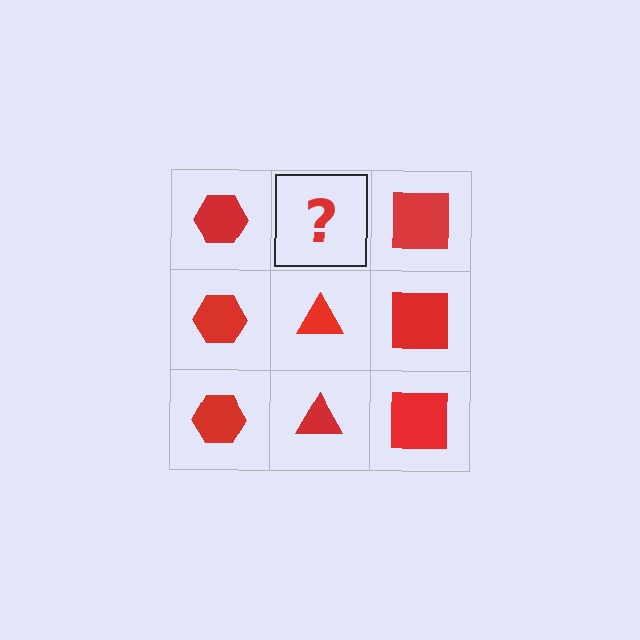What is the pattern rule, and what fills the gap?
The rule is that each column has a consistent shape. The gap should be filled with a red triangle.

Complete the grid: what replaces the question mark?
The question mark should be replaced with a red triangle.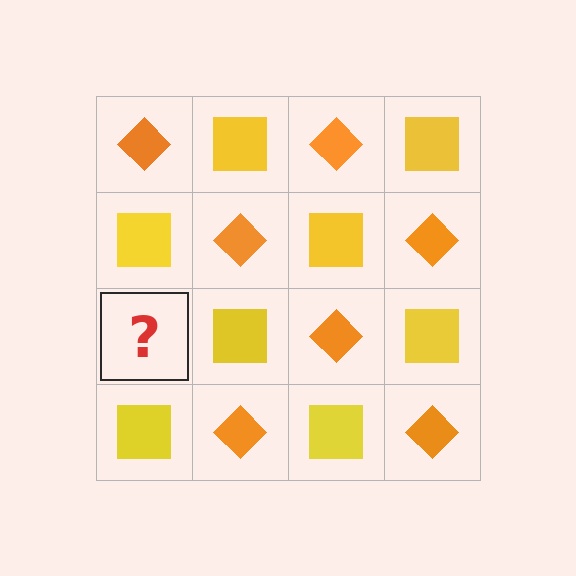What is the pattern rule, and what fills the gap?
The rule is that it alternates orange diamond and yellow square in a checkerboard pattern. The gap should be filled with an orange diamond.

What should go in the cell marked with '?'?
The missing cell should contain an orange diamond.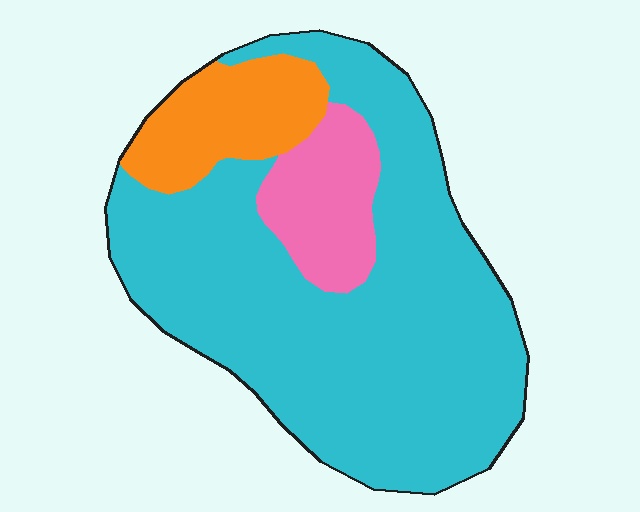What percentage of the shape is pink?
Pink covers around 10% of the shape.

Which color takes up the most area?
Cyan, at roughly 75%.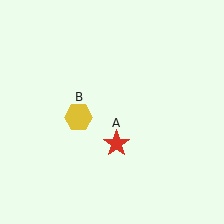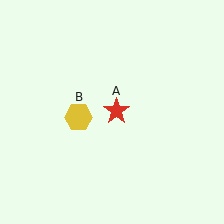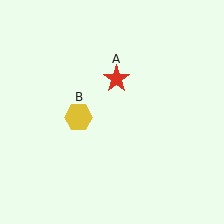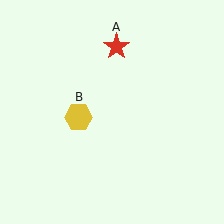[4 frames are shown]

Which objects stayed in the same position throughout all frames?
Yellow hexagon (object B) remained stationary.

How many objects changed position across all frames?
1 object changed position: red star (object A).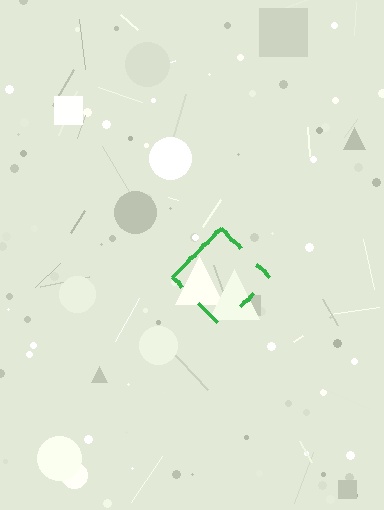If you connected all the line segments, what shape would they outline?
They would outline a diamond.